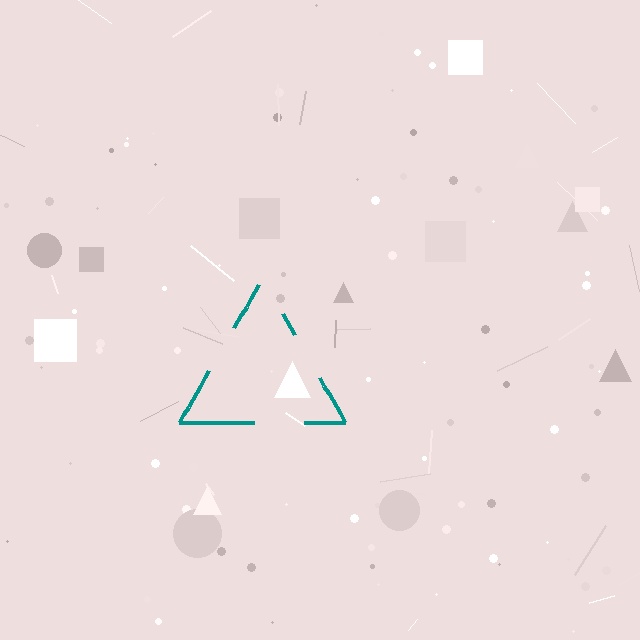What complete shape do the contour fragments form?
The contour fragments form a triangle.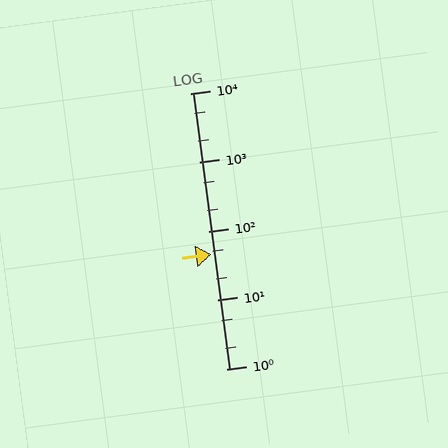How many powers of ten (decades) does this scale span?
The scale spans 4 decades, from 1 to 10000.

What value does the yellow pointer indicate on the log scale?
The pointer indicates approximately 46.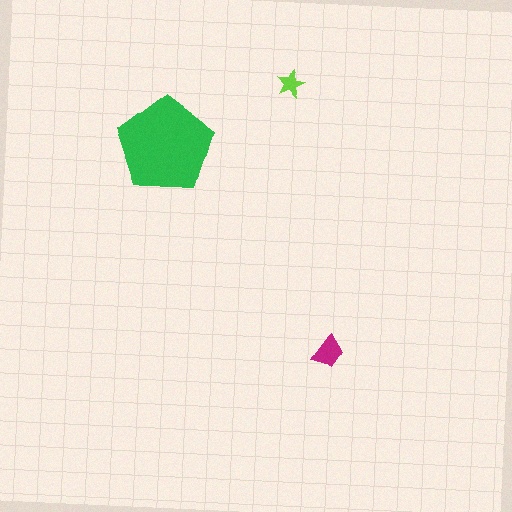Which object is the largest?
The green pentagon.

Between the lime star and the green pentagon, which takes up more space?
The green pentagon.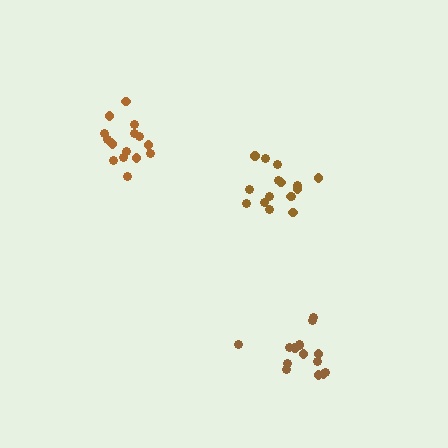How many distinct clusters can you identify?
There are 3 distinct clusters.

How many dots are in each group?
Group 1: 16 dots, Group 2: 15 dots, Group 3: 16 dots (47 total).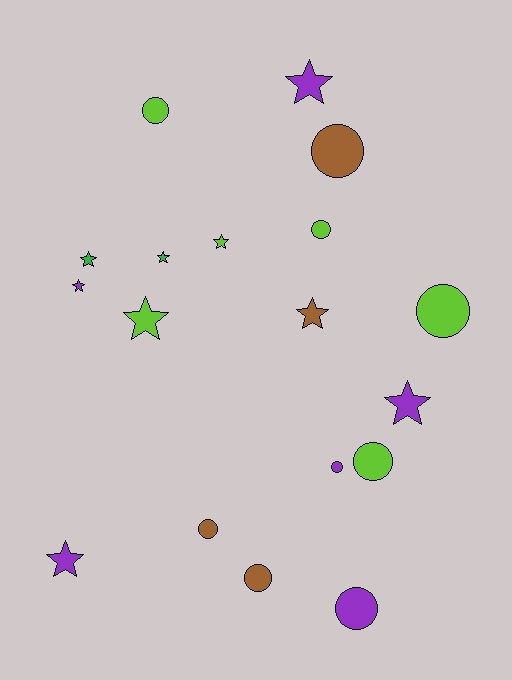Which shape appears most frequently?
Circle, with 9 objects.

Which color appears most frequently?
Purple, with 6 objects.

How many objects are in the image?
There are 18 objects.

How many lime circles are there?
There are 4 lime circles.